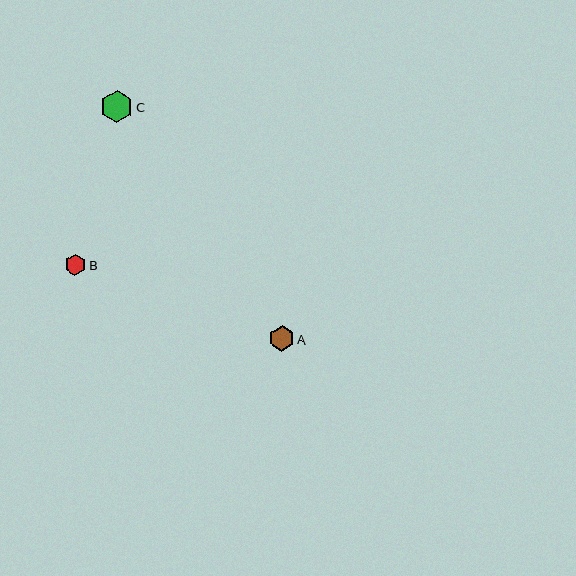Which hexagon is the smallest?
Hexagon B is the smallest with a size of approximately 21 pixels.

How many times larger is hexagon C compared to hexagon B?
Hexagon C is approximately 1.5 times the size of hexagon B.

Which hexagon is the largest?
Hexagon C is the largest with a size of approximately 32 pixels.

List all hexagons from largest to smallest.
From largest to smallest: C, A, B.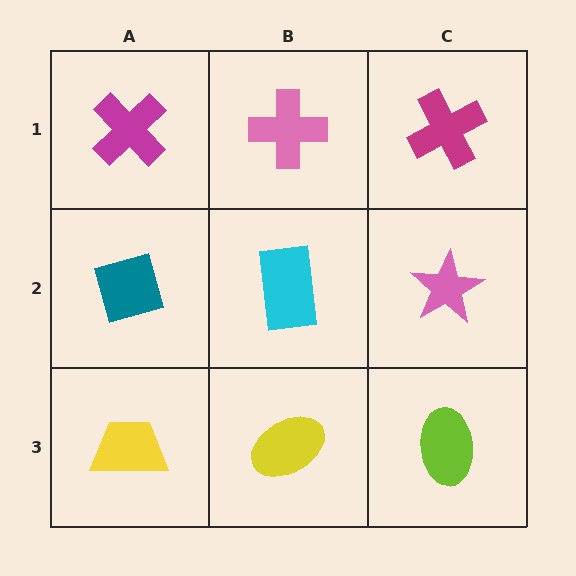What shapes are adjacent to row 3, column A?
A teal diamond (row 2, column A), a yellow ellipse (row 3, column B).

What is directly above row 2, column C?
A magenta cross.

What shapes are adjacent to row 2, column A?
A magenta cross (row 1, column A), a yellow trapezoid (row 3, column A), a cyan rectangle (row 2, column B).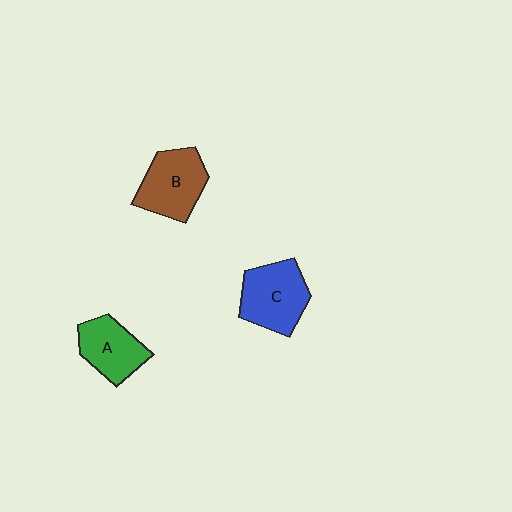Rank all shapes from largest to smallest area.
From largest to smallest: C (blue), B (brown), A (green).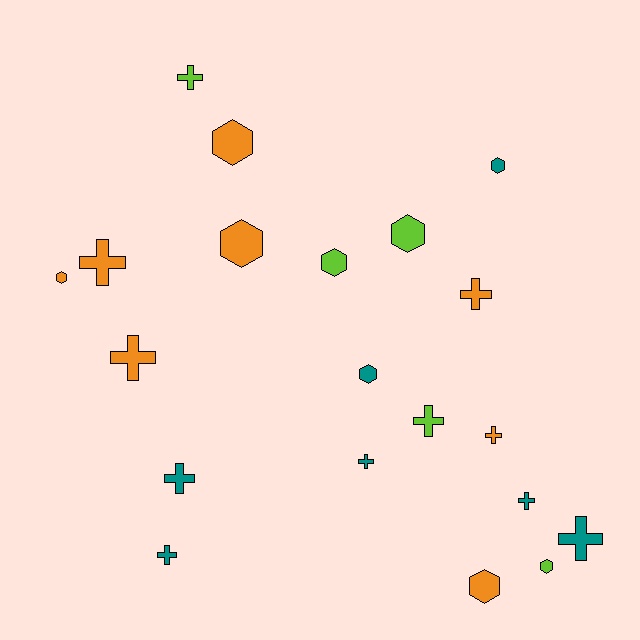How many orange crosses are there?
There are 4 orange crosses.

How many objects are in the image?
There are 20 objects.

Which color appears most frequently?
Orange, with 8 objects.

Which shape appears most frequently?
Cross, with 11 objects.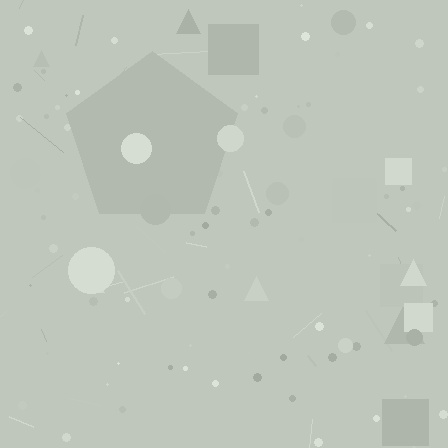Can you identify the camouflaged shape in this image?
The camouflaged shape is a pentagon.